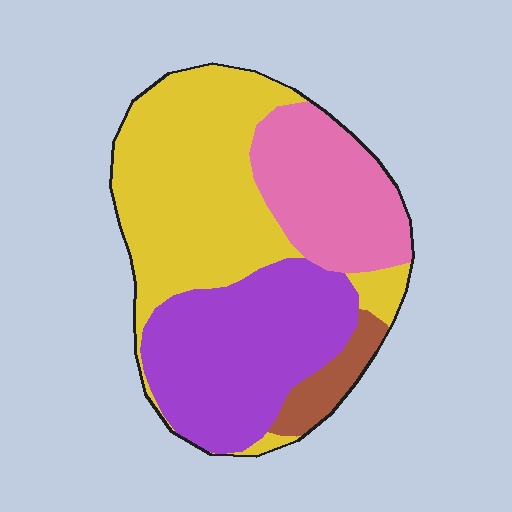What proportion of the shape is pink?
Pink takes up about one fifth (1/5) of the shape.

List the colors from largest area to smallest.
From largest to smallest: yellow, purple, pink, brown.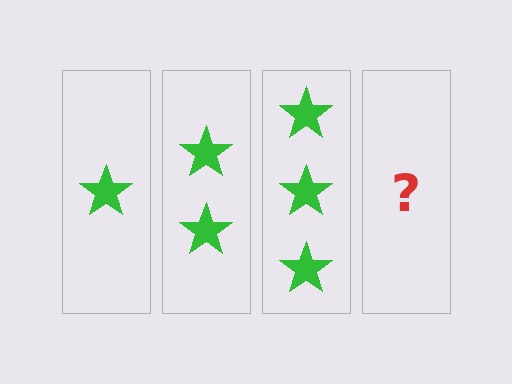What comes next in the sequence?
The next element should be 4 stars.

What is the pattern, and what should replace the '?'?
The pattern is that each step adds one more star. The '?' should be 4 stars.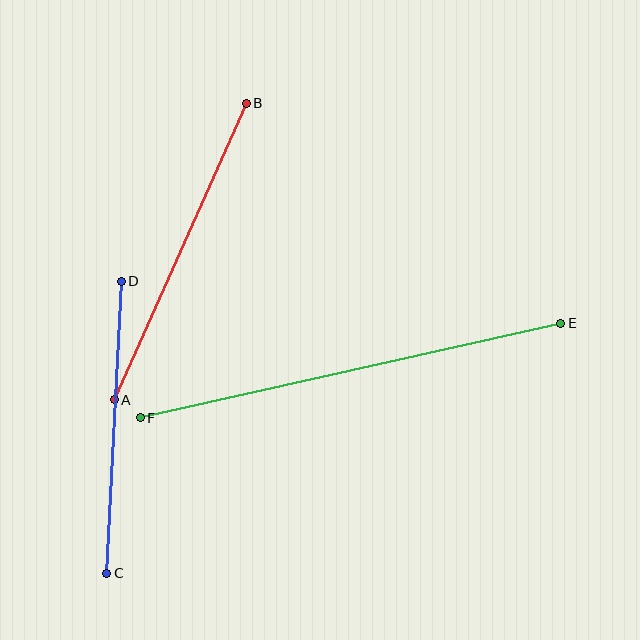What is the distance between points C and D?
The distance is approximately 292 pixels.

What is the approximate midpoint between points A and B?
The midpoint is at approximately (180, 251) pixels.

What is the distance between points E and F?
The distance is approximately 431 pixels.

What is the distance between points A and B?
The distance is approximately 324 pixels.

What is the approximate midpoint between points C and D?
The midpoint is at approximately (114, 427) pixels.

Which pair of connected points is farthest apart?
Points E and F are farthest apart.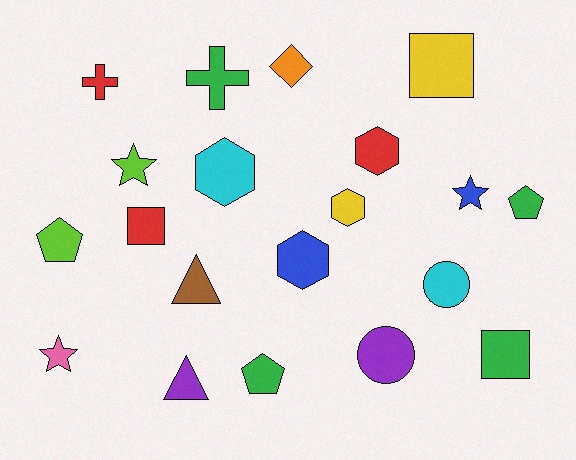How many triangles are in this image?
There are 2 triangles.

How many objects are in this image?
There are 20 objects.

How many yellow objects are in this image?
There are 2 yellow objects.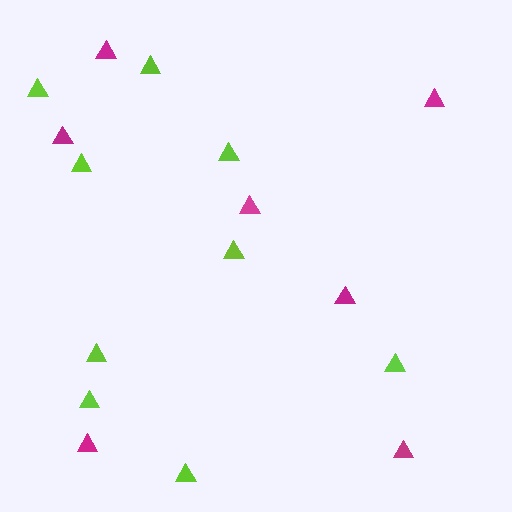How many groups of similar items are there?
There are 2 groups: one group of lime triangles (9) and one group of magenta triangles (7).